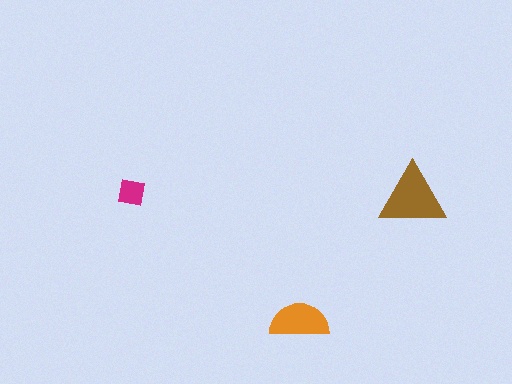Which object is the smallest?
The magenta square.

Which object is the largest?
The brown triangle.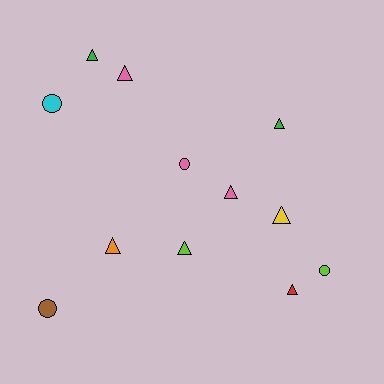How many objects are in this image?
There are 12 objects.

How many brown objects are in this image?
There is 1 brown object.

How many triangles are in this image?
There are 8 triangles.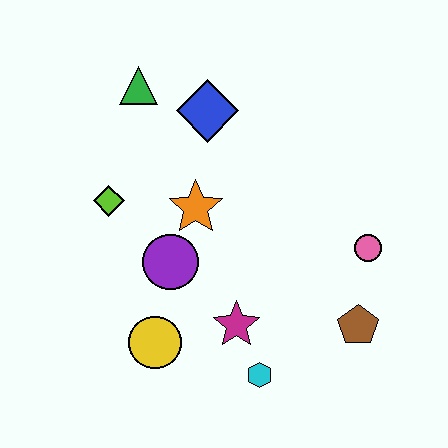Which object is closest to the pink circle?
The brown pentagon is closest to the pink circle.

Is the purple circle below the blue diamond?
Yes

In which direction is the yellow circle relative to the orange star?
The yellow circle is below the orange star.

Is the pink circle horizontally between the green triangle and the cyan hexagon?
No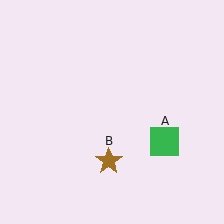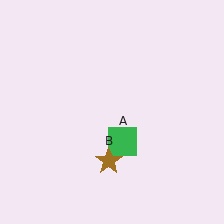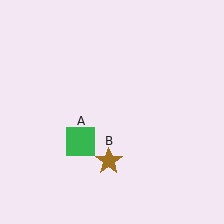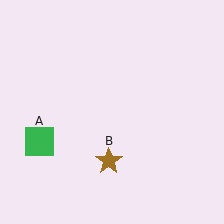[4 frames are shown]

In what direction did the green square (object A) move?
The green square (object A) moved left.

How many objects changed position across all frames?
1 object changed position: green square (object A).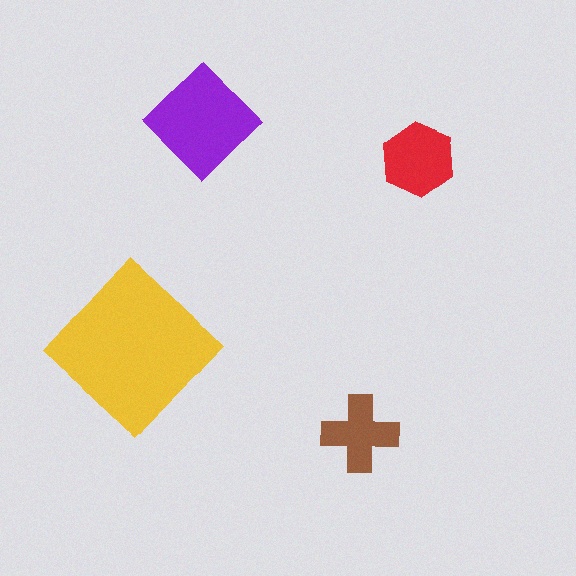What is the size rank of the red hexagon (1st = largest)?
3rd.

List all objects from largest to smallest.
The yellow diamond, the purple diamond, the red hexagon, the brown cross.